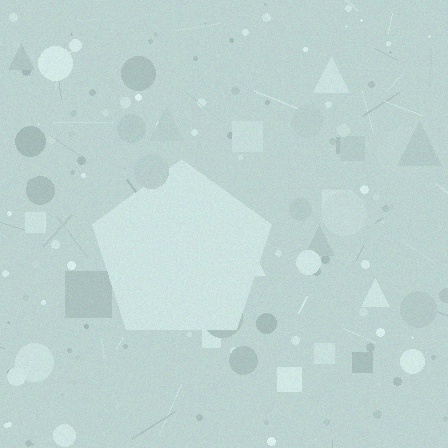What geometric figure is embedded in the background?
A pentagon is embedded in the background.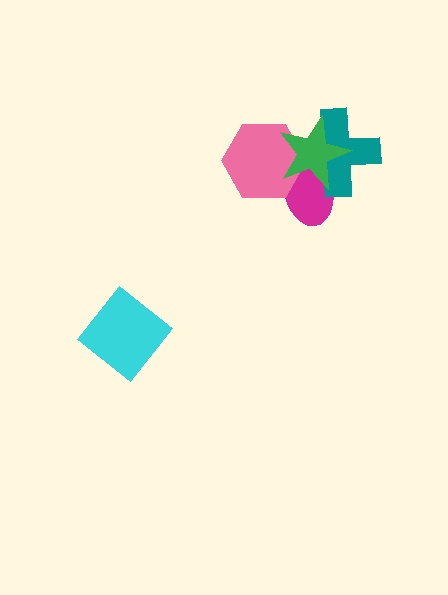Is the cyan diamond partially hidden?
No, no other shape covers it.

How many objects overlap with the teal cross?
3 objects overlap with the teal cross.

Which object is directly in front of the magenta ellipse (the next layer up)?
The teal cross is directly in front of the magenta ellipse.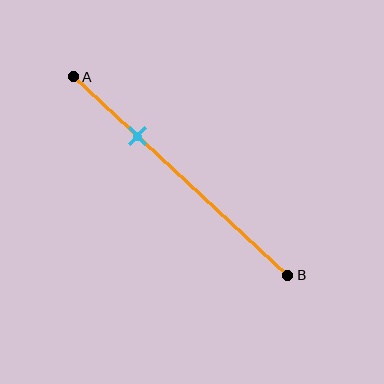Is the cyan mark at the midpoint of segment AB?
No, the mark is at about 30% from A, not at the 50% midpoint.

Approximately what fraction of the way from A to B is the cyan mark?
The cyan mark is approximately 30% of the way from A to B.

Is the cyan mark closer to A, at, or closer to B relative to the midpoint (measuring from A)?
The cyan mark is closer to point A than the midpoint of segment AB.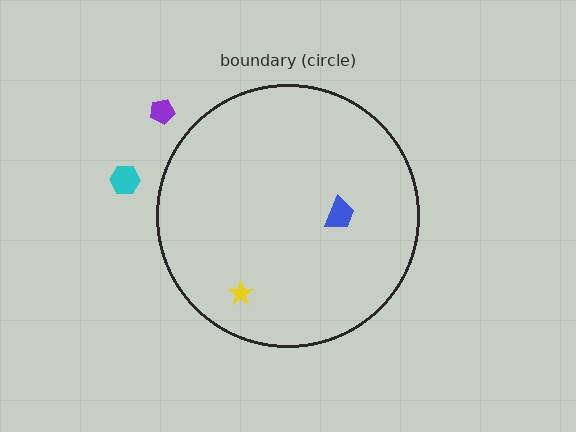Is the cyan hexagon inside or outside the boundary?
Outside.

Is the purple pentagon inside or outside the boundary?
Outside.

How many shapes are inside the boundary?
2 inside, 2 outside.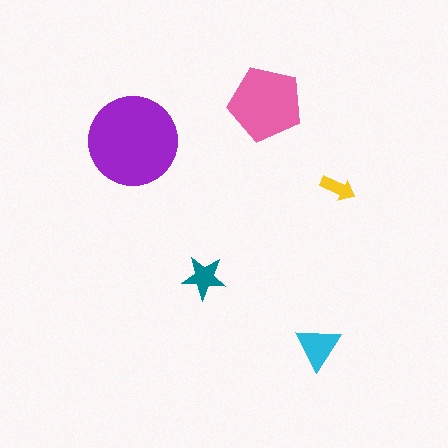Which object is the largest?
The purple circle.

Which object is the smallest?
The yellow arrow.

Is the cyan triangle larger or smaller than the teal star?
Larger.